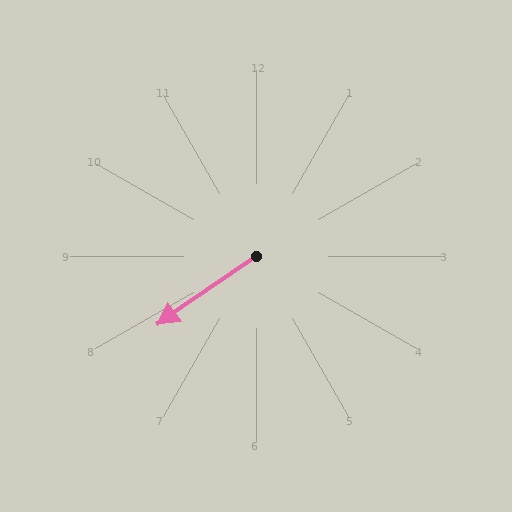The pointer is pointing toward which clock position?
Roughly 8 o'clock.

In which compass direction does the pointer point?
Southwest.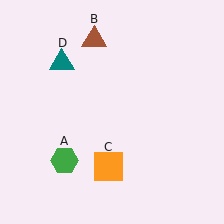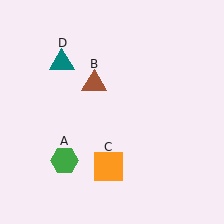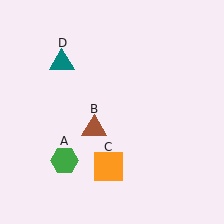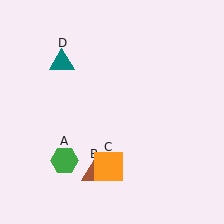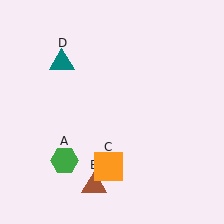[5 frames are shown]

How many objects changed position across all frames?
1 object changed position: brown triangle (object B).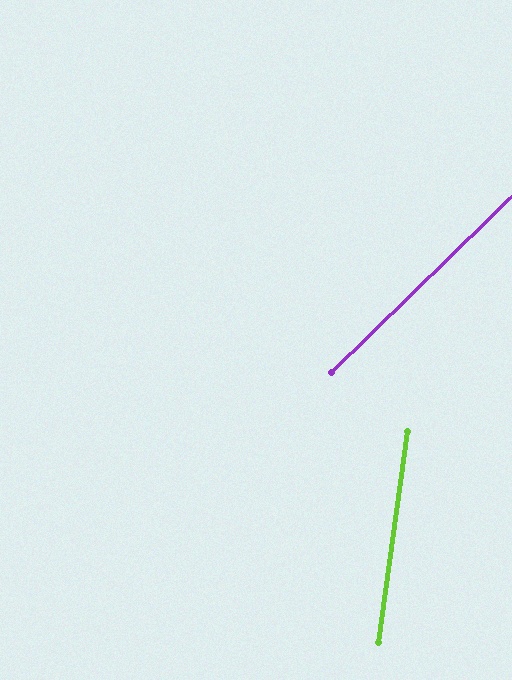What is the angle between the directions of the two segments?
Approximately 38 degrees.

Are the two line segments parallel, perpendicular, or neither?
Neither parallel nor perpendicular — they differ by about 38°.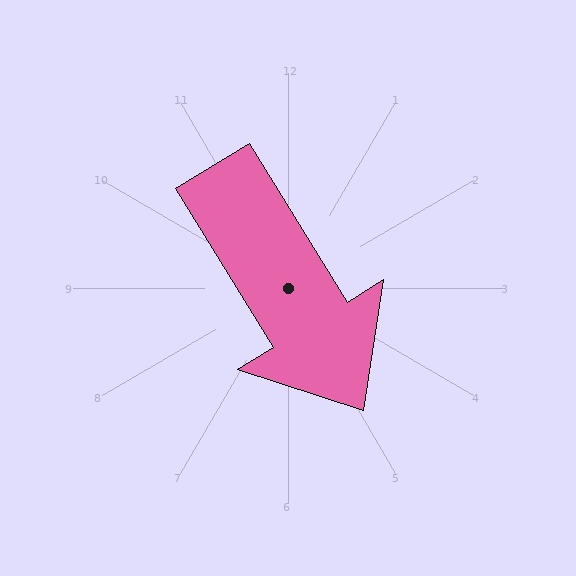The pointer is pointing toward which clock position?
Roughly 5 o'clock.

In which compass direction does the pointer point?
Southeast.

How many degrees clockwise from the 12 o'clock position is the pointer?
Approximately 148 degrees.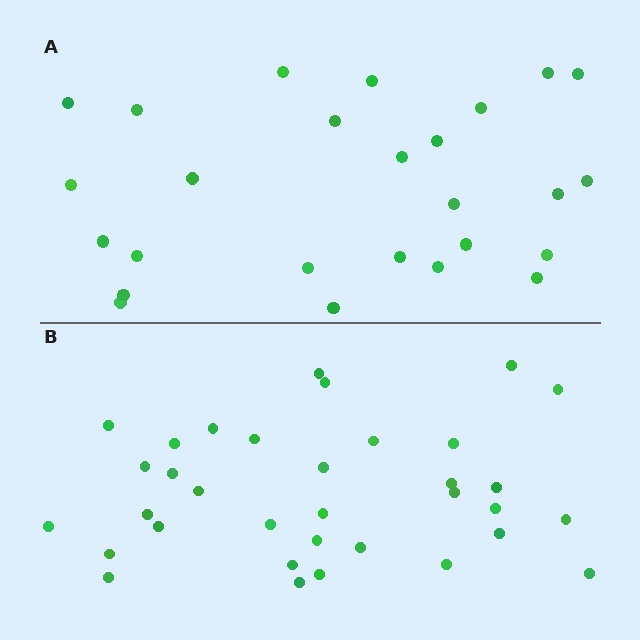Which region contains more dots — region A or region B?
Region B (the bottom region) has more dots.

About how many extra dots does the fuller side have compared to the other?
Region B has roughly 8 or so more dots than region A.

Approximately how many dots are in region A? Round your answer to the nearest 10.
About 30 dots. (The exact count is 26, which rounds to 30.)